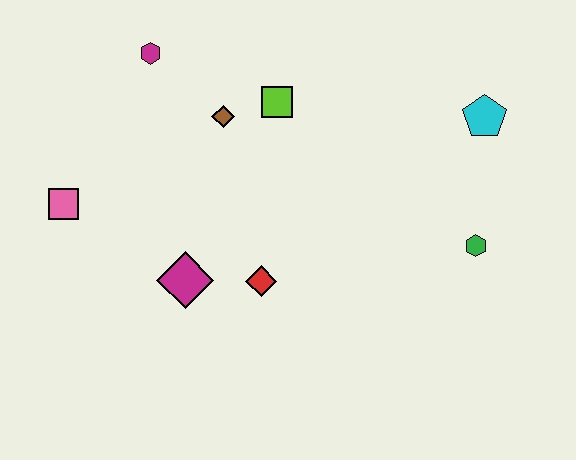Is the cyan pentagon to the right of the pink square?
Yes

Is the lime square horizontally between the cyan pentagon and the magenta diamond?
Yes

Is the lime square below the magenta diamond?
No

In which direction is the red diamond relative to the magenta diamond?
The red diamond is to the right of the magenta diamond.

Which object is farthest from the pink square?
The cyan pentagon is farthest from the pink square.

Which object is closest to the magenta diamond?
The red diamond is closest to the magenta diamond.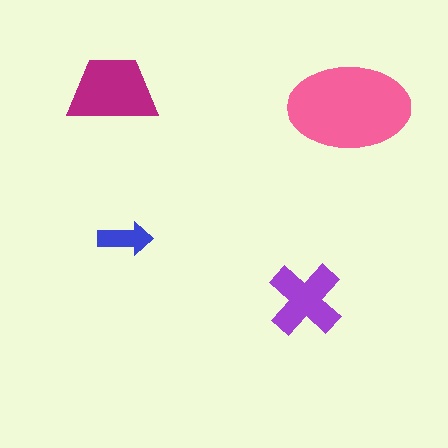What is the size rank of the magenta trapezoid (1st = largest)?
2nd.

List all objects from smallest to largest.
The blue arrow, the purple cross, the magenta trapezoid, the pink ellipse.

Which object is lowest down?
The purple cross is bottommost.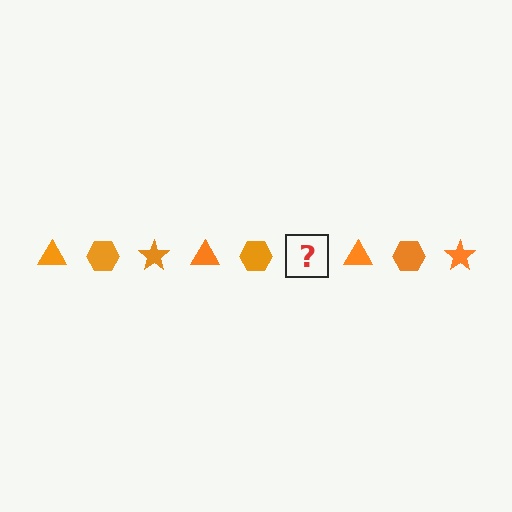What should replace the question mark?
The question mark should be replaced with an orange star.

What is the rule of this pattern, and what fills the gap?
The rule is that the pattern cycles through triangle, hexagon, star shapes in orange. The gap should be filled with an orange star.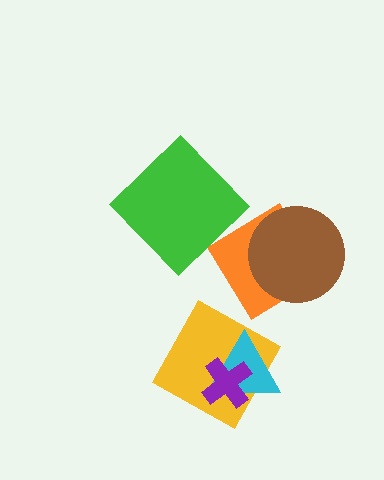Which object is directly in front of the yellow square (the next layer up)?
The cyan triangle is directly in front of the yellow square.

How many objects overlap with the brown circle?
1 object overlaps with the brown circle.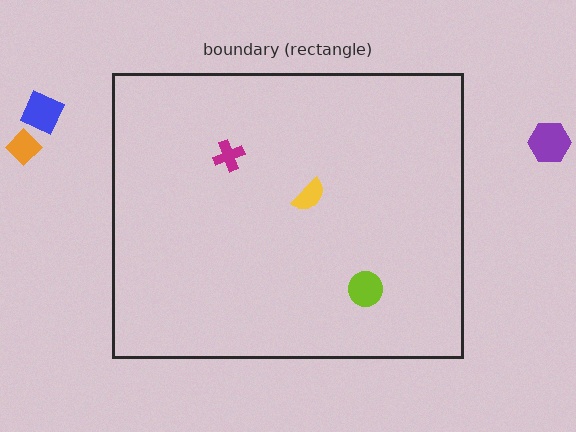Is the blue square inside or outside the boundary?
Outside.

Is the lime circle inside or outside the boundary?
Inside.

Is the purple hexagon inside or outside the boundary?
Outside.